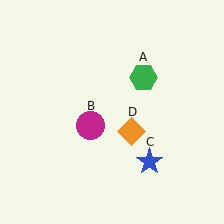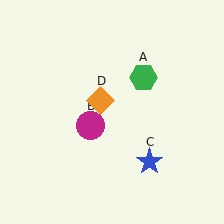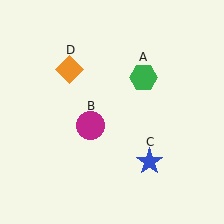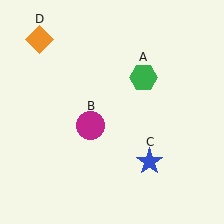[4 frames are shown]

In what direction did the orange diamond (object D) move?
The orange diamond (object D) moved up and to the left.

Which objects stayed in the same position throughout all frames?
Green hexagon (object A) and magenta circle (object B) and blue star (object C) remained stationary.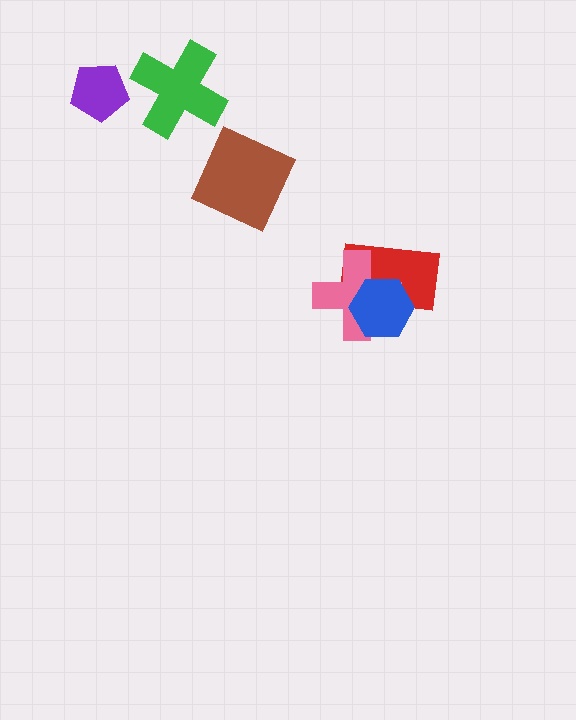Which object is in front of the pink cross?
The blue hexagon is in front of the pink cross.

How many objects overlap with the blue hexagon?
2 objects overlap with the blue hexagon.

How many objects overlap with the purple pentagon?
0 objects overlap with the purple pentagon.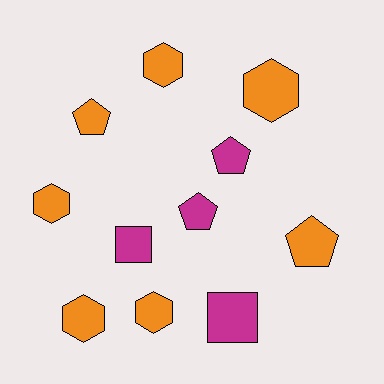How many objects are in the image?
There are 11 objects.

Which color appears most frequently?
Orange, with 7 objects.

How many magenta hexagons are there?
There are no magenta hexagons.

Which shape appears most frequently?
Hexagon, with 5 objects.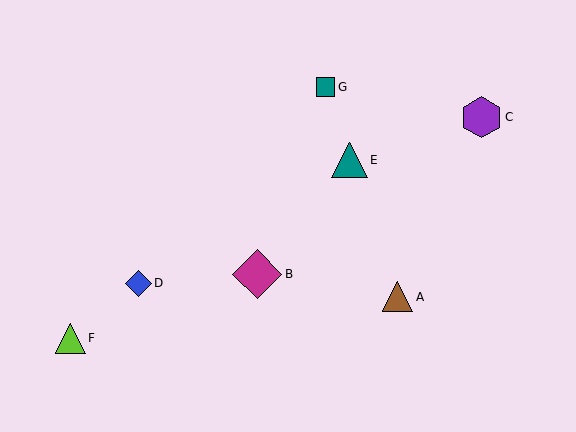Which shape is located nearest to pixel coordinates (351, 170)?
The teal triangle (labeled E) at (349, 160) is nearest to that location.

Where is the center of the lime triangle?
The center of the lime triangle is at (70, 338).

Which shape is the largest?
The magenta diamond (labeled B) is the largest.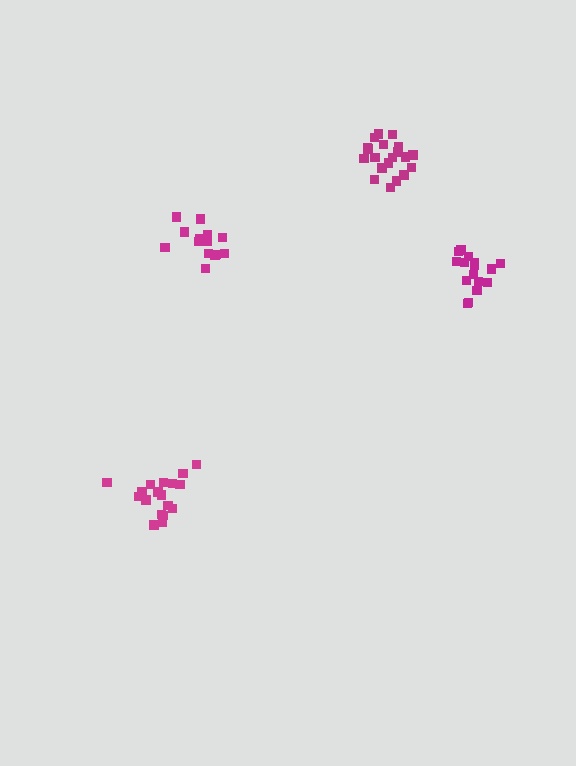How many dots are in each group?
Group 1: 18 dots, Group 2: 20 dots, Group 3: 16 dots, Group 4: 16 dots (70 total).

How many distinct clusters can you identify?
There are 4 distinct clusters.